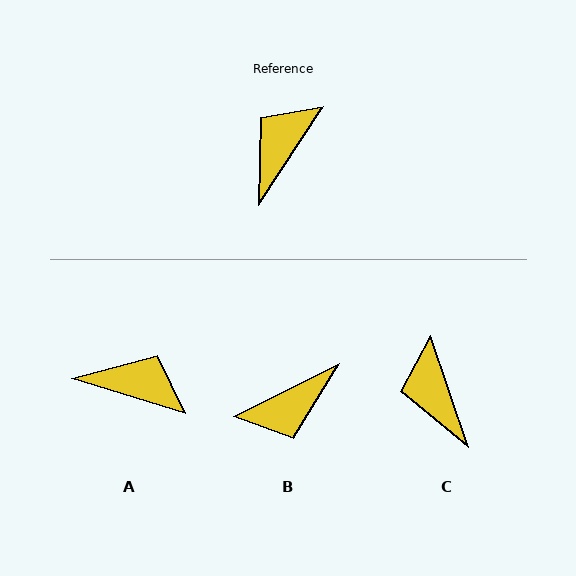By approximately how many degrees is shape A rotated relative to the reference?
Approximately 74 degrees clockwise.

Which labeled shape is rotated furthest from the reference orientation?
B, about 150 degrees away.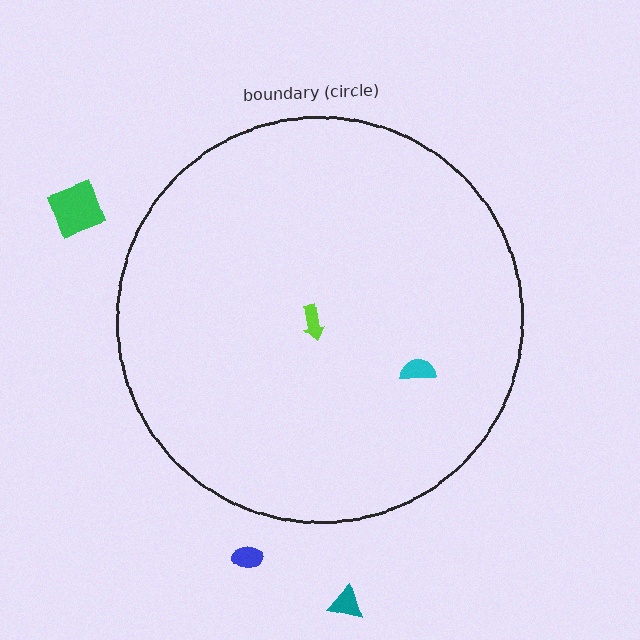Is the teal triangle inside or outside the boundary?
Outside.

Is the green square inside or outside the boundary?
Outside.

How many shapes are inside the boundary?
2 inside, 3 outside.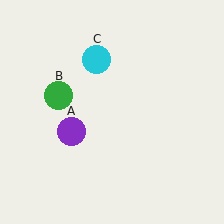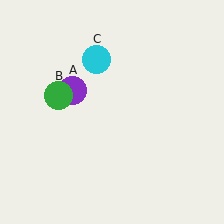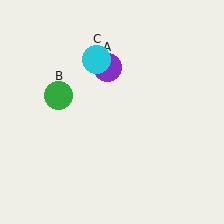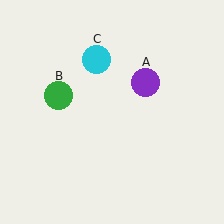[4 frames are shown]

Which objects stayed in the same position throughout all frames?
Green circle (object B) and cyan circle (object C) remained stationary.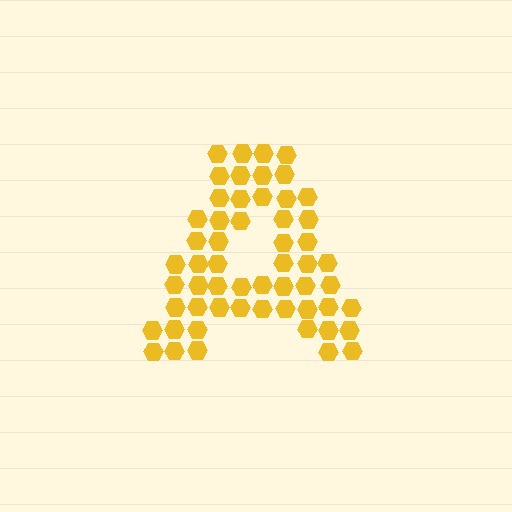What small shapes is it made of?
It is made of small hexagons.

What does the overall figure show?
The overall figure shows the letter A.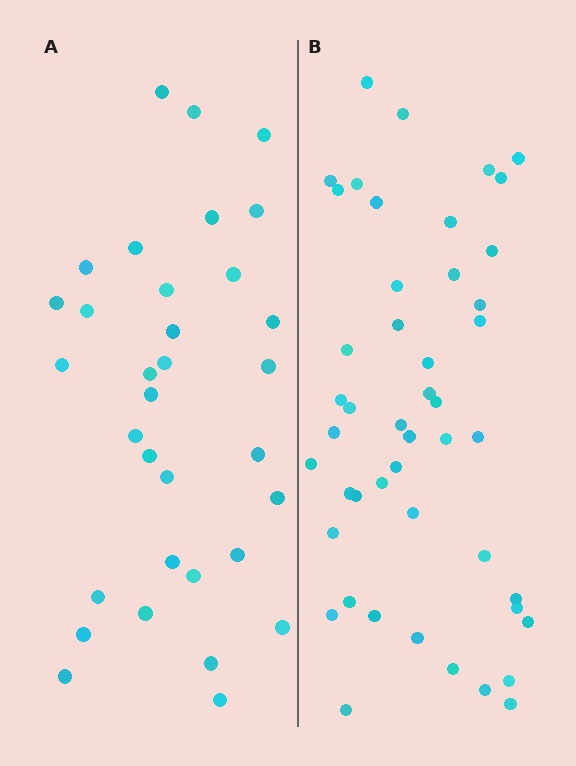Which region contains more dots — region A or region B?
Region B (the right region) has more dots.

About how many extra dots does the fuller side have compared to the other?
Region B has approximately 15 more dots than region A.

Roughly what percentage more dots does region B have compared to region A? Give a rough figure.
About 40% more.